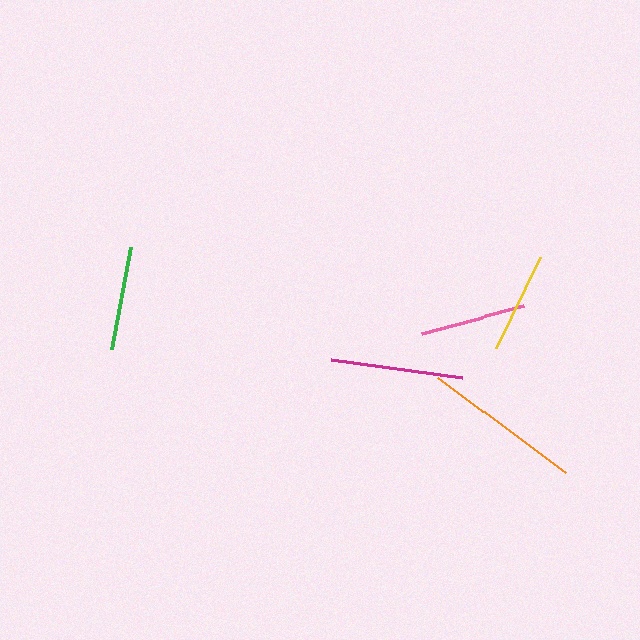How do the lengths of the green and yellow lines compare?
The green and yellow lines are approximately the same length.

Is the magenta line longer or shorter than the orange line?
The orange line is longer than the magenta line.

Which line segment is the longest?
The orange line is the longest at approximately 160 pixels.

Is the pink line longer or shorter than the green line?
The pink line is longer than the green line.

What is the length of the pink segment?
The pink segment is approximately 106 pixels long.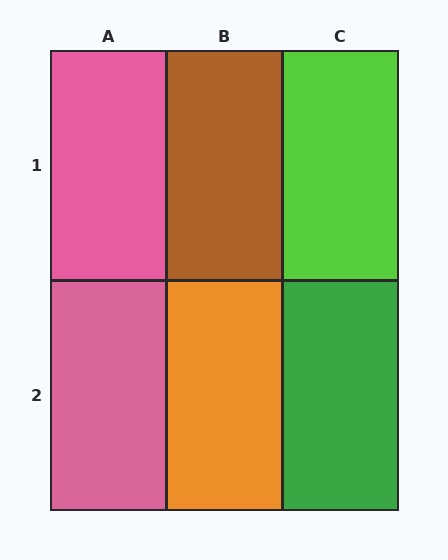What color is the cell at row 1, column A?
Pink.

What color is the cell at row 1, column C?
Lime.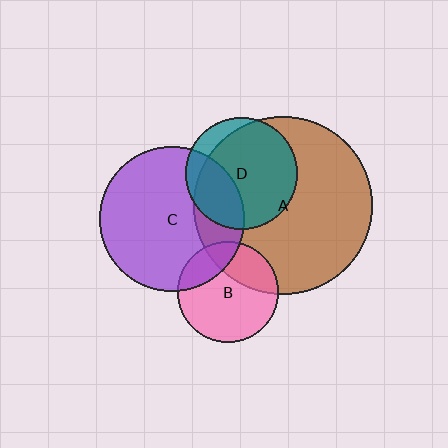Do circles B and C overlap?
Yes.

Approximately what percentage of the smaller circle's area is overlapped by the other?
Approximately 20%.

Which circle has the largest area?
Circle A (brown).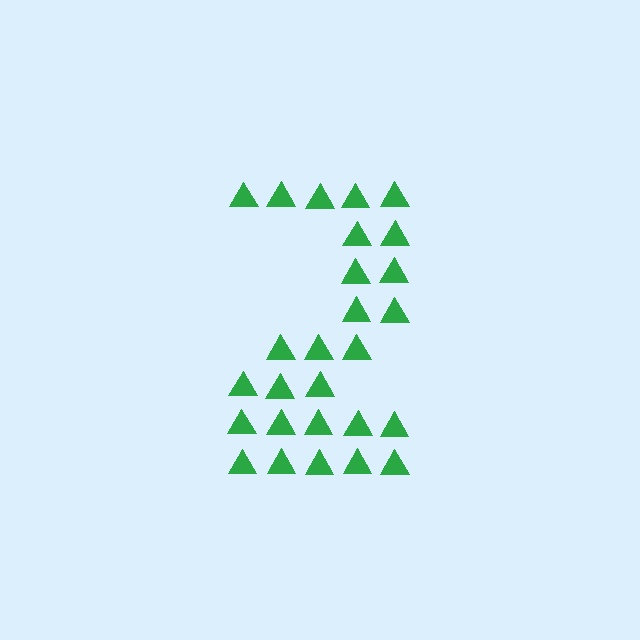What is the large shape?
The large shape is the digit 2.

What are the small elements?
The small elements are triangles.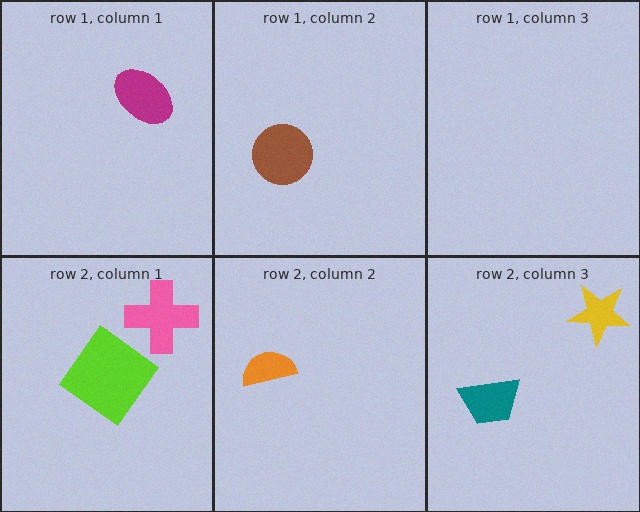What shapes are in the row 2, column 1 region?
The pink cross, the lime diamond.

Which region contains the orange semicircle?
The row 2, column 2 region.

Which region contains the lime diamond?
The row 2, column 1 region.